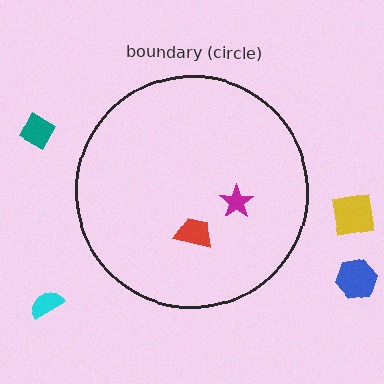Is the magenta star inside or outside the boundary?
Inside.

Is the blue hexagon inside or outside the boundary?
Outside.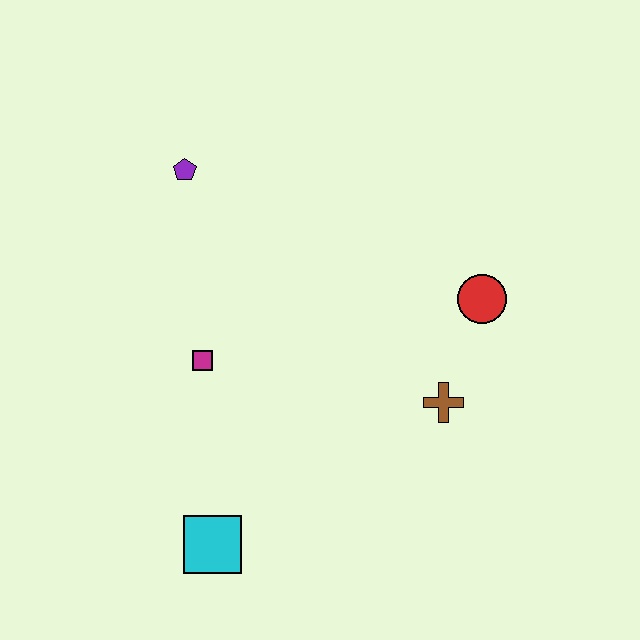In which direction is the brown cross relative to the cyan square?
The brown cross is to the right of the cyan square.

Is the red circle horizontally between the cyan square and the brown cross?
No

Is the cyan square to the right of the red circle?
No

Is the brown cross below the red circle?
Yes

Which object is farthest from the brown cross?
The purple pentagon is farthest from the brown cross.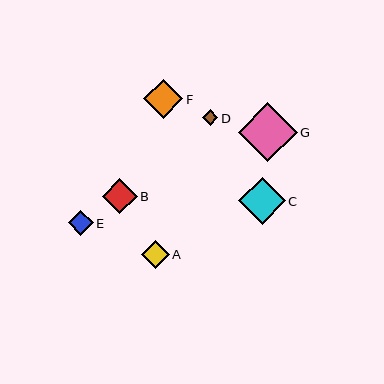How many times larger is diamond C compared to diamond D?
Diamond C is approximately 2.9 times the size of diamond D.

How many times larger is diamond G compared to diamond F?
Diamond G is approximately 1.5 times the size of diamond F.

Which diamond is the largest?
Diamond G is the largest with a size of approximately 59 pixels.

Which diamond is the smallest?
Diamond D is the smallest with a size of approximately 16 pixels.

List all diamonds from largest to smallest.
From largest to smallest: G, C, F, B, A, E, D.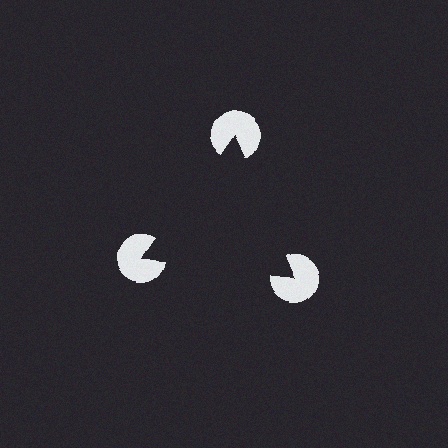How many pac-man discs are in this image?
There are 3 — one at each vertex of the illusory triangle.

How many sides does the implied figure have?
3 sides.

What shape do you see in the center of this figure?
An illusory triangle — its edges are inferred from the aligned wedge cuts in the pac-man discs, not physically drawn.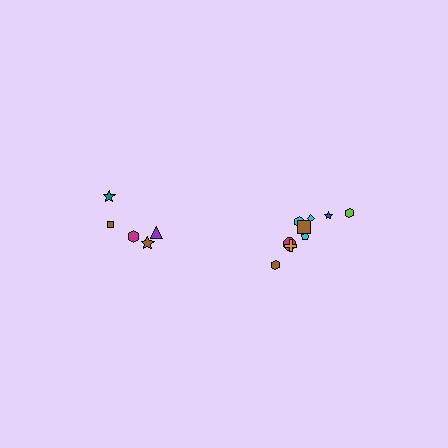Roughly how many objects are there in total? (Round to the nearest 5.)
Roughly 15 objects in total.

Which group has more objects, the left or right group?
The right group.